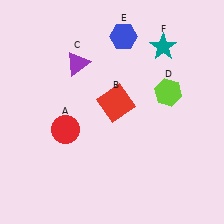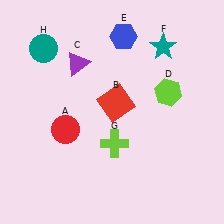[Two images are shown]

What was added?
A lime cross (G), a teal circle (H) were added in Image 2.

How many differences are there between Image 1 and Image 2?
There are 2 differences between the two images.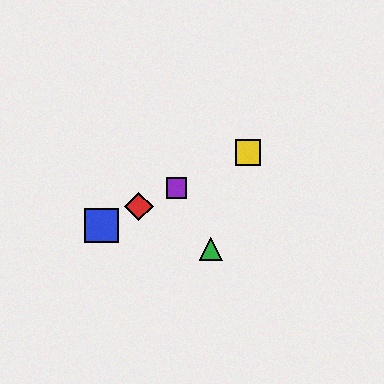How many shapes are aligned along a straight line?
4 shapes (the red diamond, the blue square, the yellow square, the purple square) are aligned along a straight line.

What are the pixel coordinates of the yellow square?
The yellow square is at (248, 153).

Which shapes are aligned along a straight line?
The red diamond, the blue square, the yellow square, the purple square are aligned along a straight line.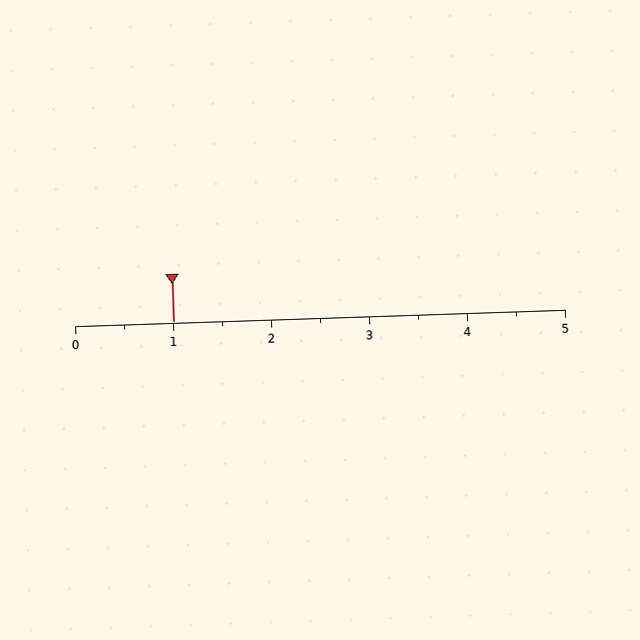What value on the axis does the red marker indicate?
The marker indicates approximately 1.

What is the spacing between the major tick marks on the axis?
The major ticks are spaced 1 apart.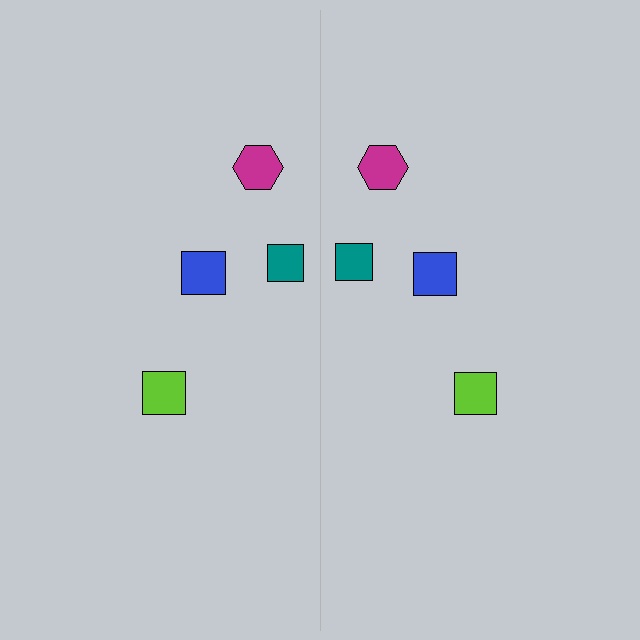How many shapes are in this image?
There are 8 shapes in this image.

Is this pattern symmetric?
Yes, this pattern has bilateral (reflection) symmetry.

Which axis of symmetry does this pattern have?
The pattern has a vertical axis of symmetry running through the center of the image.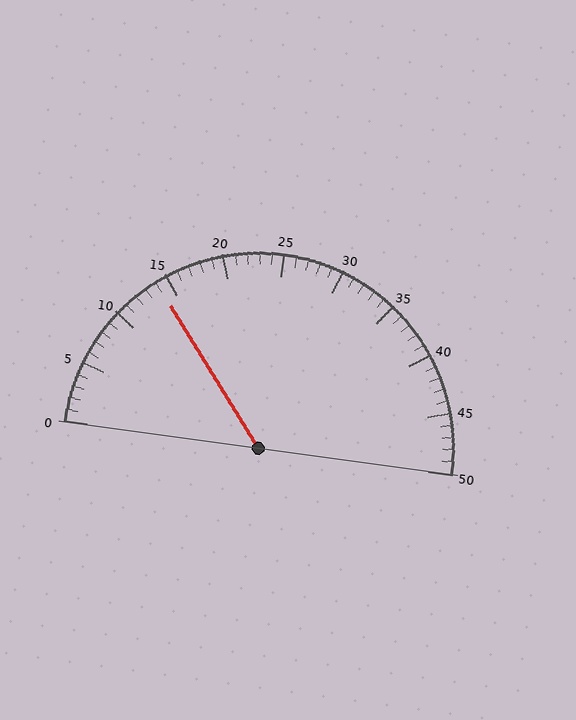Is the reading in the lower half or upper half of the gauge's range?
The reading is in the lower half of the range (0 to 50).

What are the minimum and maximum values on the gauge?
The gauge ranges from 0 to 50.